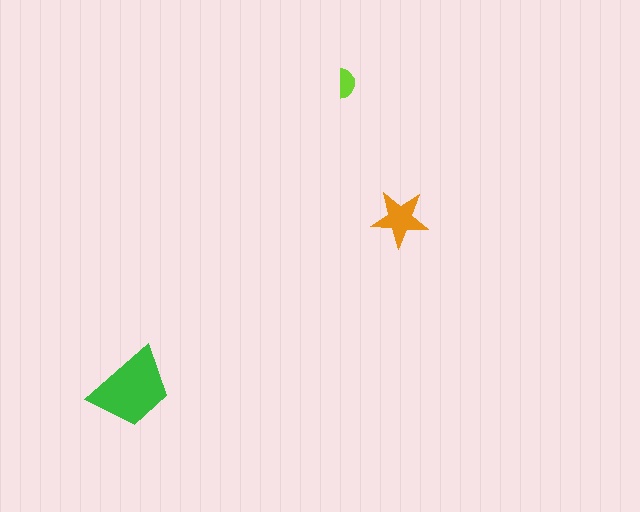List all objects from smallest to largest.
The lime semicircle, the orange star, the green trapezoid.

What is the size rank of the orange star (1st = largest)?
2nd.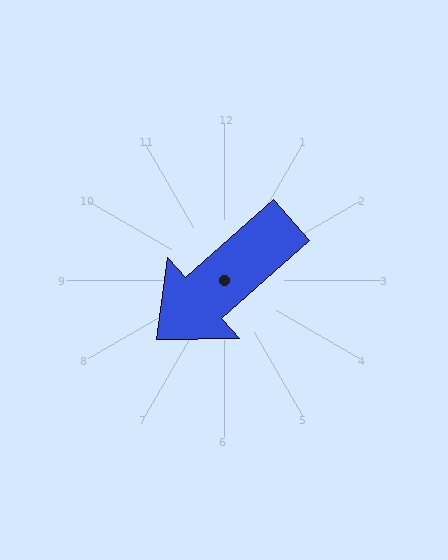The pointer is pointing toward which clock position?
Roughly 8 o'clock.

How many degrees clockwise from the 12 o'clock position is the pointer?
Approximately 229 degrees.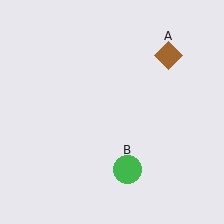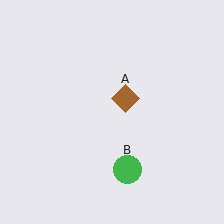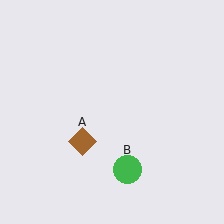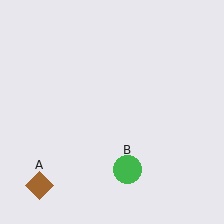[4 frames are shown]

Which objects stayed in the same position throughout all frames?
Green circle (object B) remained stationary.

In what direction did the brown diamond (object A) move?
The brown diamond (object A) moved down and to the left.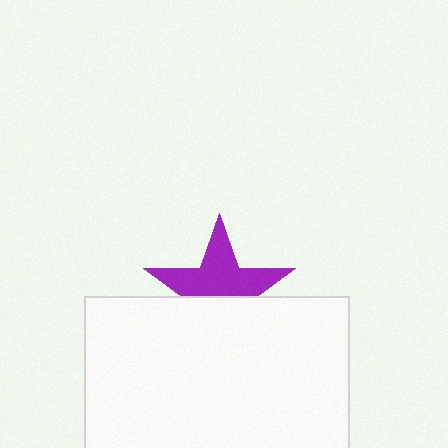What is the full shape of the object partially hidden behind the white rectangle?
The partially hidden object is a purple star.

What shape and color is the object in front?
The object in front is a white rectangle.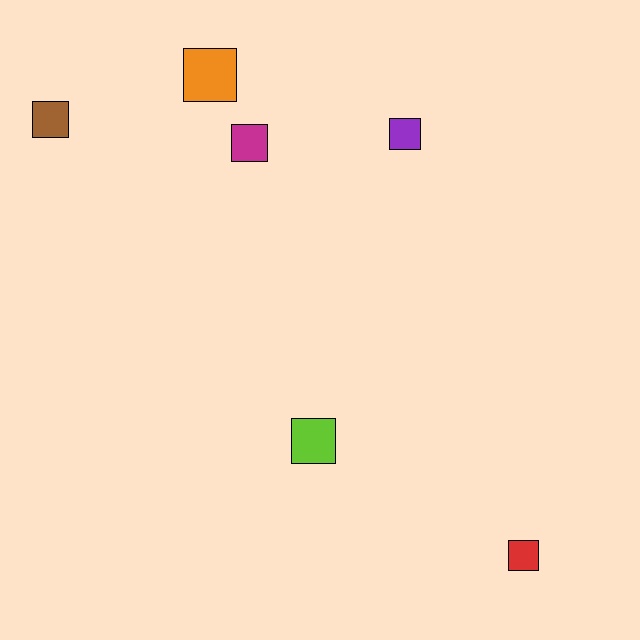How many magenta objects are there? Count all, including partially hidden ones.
There is 1 magenta object.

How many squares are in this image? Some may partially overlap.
There are 6 squares.